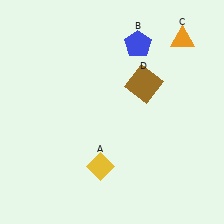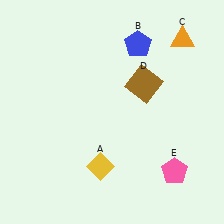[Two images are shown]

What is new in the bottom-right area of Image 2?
A pink pentagon (E) was added in the bottom-right area of Image 2.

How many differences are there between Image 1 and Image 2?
There is 1 difference between the two images.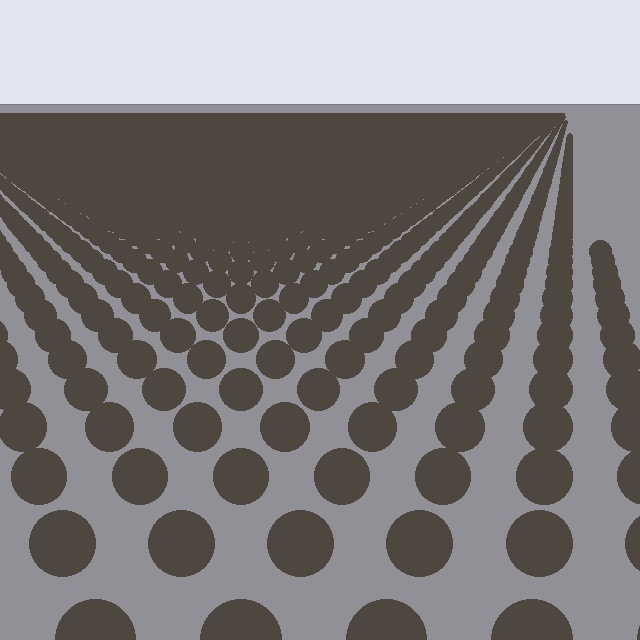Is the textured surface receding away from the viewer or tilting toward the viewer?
The surface is receding away from the viewer. Texture elements get smaller and denser toward the top.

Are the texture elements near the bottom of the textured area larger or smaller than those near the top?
Larger. Near the bottom, elements are closer to the viewer and appear at a bigger on-screen size.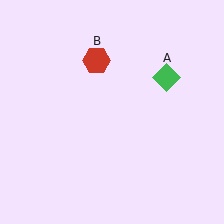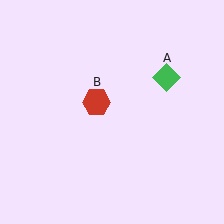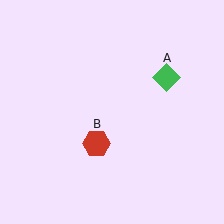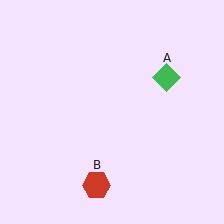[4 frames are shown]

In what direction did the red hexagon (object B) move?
The red hexagon (object B) moved down.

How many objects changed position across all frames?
1 object changed position: red hexagon (object B).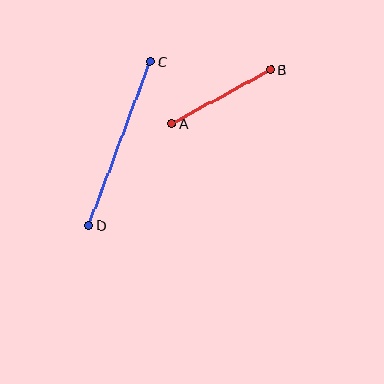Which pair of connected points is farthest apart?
Points C and D are farthest apart.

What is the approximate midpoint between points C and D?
The midpoint is at approximately (120, 144) pixels.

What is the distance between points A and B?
The distance is approximately 113 pixels.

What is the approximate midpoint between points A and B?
The midpoint is at approximately (221, 97) pixels.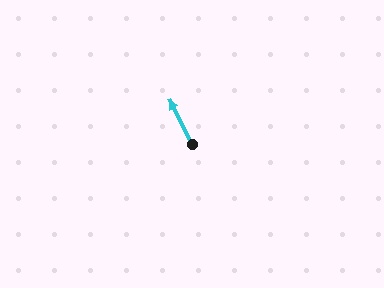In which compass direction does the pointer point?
Northwest.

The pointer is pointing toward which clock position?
Roughly 11 o'clock.